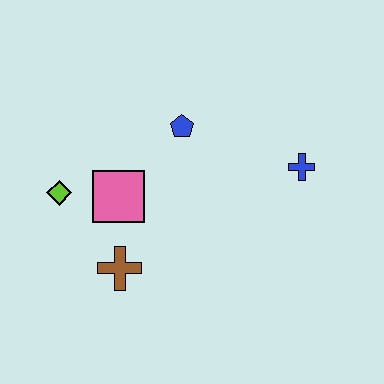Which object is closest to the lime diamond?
The pink square is closest to the lime diamond.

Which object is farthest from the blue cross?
The lime diamond is farthest from the blue cross.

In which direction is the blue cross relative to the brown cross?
The blue cross is to the right of the brown cross.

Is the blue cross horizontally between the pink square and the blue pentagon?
No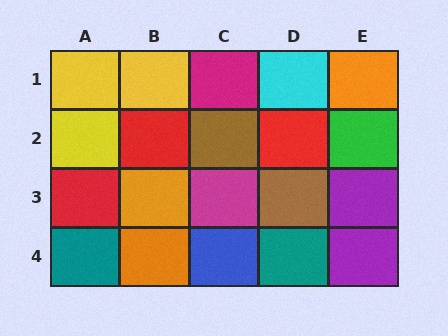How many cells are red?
3 cells are red.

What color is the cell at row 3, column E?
Purple.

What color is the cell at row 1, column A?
Yellow.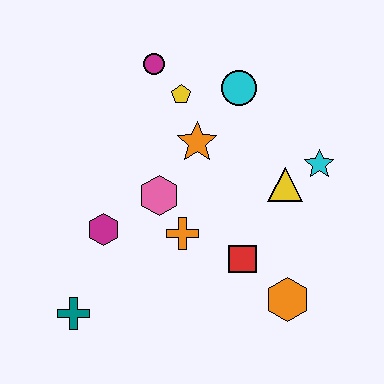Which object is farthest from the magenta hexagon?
The cyan star is farthest from the magenta hexagon.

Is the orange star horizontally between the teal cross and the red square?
Yes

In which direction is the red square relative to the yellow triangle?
The red square is below the yellow triangle.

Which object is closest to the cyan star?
The yellow triangle is closest to the cyan star.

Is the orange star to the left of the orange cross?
No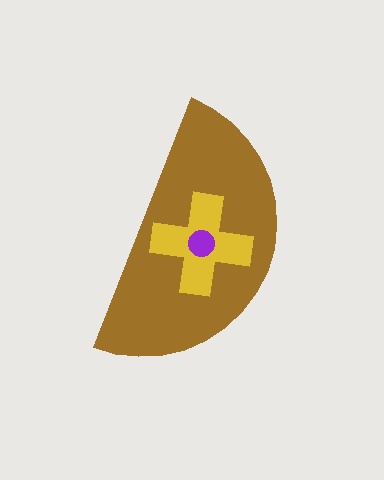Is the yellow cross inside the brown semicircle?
Yes.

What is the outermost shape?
The brown semicircle.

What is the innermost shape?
The purple circle.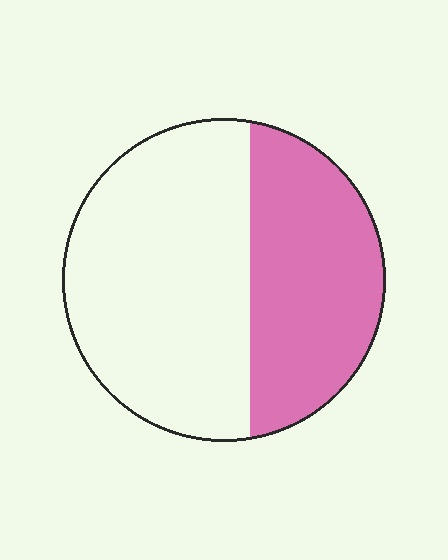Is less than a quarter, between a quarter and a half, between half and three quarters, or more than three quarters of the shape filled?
Between a quarter and a half.